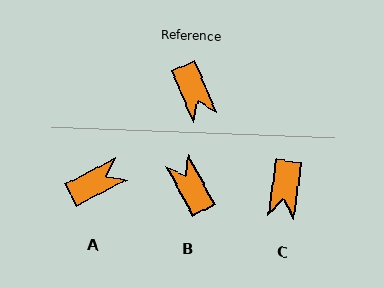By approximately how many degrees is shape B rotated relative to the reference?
Approximately 174 degrees clockwise.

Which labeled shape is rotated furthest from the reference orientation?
B, about 174 degrees away.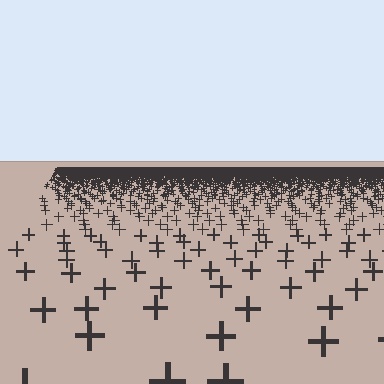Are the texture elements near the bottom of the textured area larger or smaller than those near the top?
Larger. Near the bottom, elements are closer to the viewer and appear at a bigger on-screen size.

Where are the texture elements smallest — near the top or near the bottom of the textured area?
Near the top.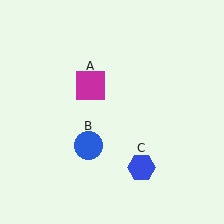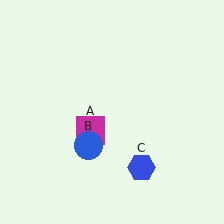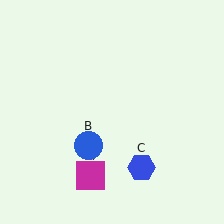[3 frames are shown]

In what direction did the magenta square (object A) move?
The magenta square (object A) moved down.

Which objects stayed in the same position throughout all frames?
Blue circle (object B) and blue hexagon (object C) remained stationary.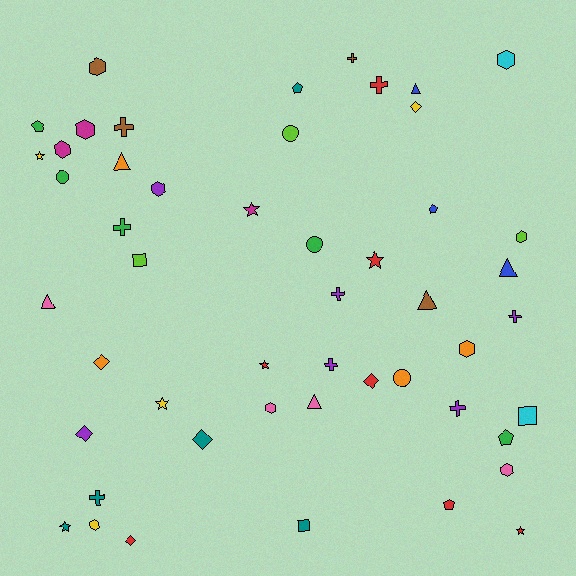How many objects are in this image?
There are 50 objects.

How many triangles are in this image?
There are 6 triangles.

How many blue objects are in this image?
There are 3 blue objects.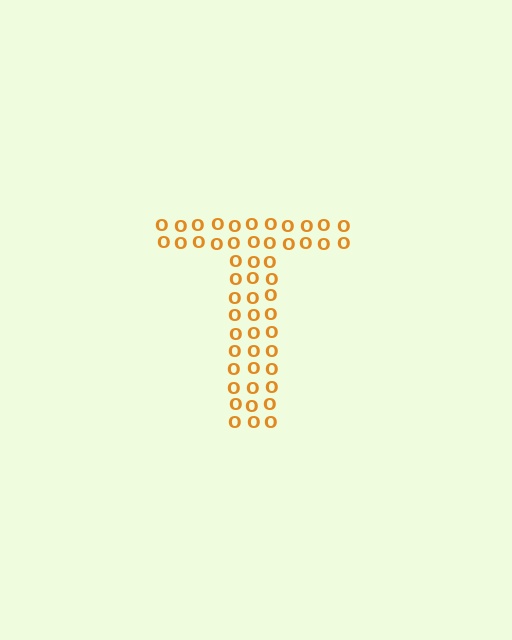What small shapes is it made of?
It is made of small letter O's.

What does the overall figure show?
The overall figure shows the letter T.